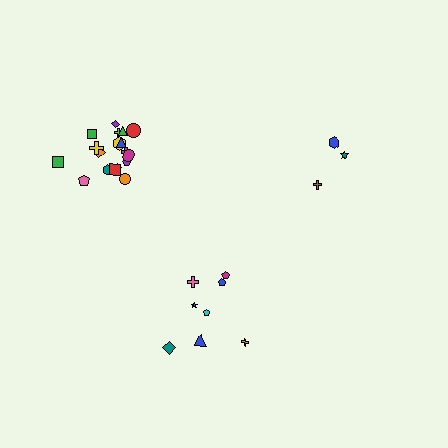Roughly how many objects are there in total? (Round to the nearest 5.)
Roughly 30 objects in total.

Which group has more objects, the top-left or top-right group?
The top-left group.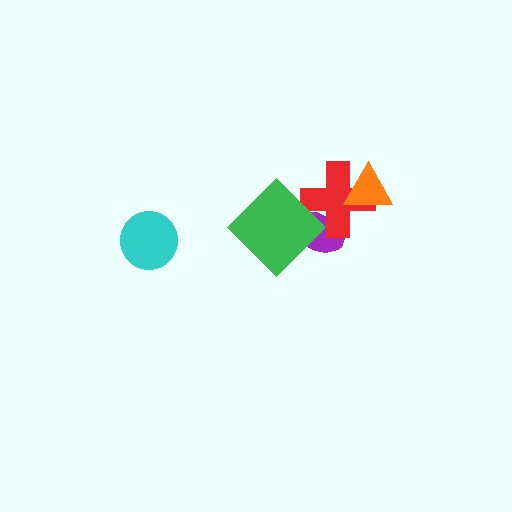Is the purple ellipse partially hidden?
Yes, it is partially covered by another shape.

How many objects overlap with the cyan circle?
0 objects overlap with the cyan circle.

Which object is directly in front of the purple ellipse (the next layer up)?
The red cross is directly in front of the purple ellipse.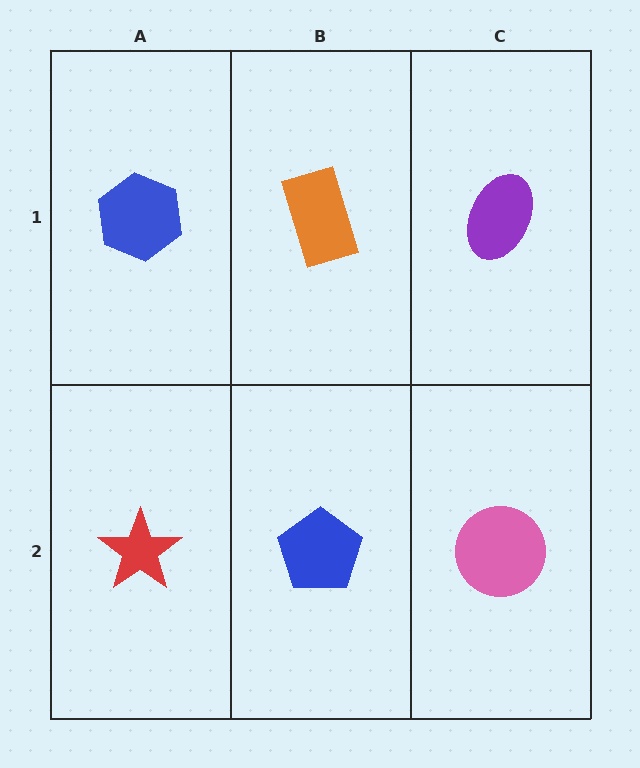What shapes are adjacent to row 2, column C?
A purple ellipse (row 1, column C), a blue pentagon (row 2, column B).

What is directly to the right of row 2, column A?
A blue pentagon.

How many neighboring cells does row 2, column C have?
2.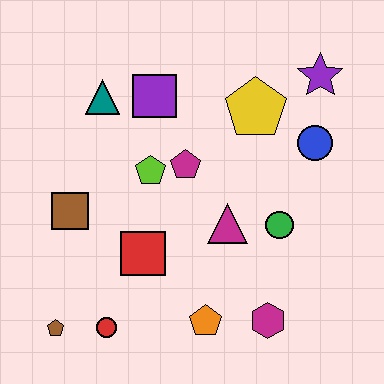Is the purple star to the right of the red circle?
Yes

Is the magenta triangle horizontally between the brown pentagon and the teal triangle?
No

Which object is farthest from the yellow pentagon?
The brown pentagon is farthest from the yellow pentagon.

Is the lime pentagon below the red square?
No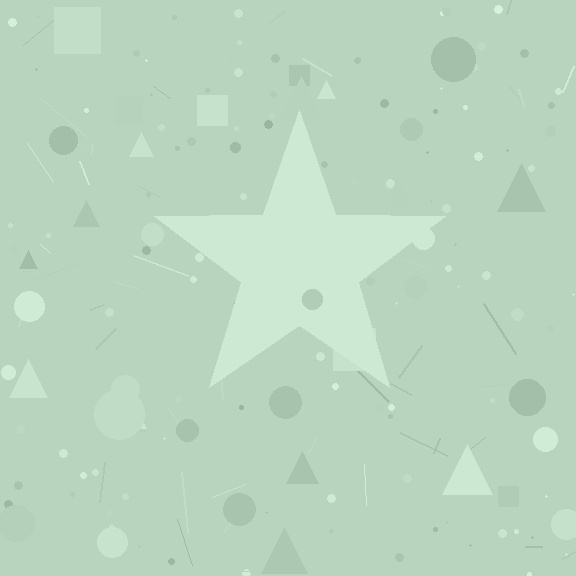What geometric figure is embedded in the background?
A star is embedded in the background.